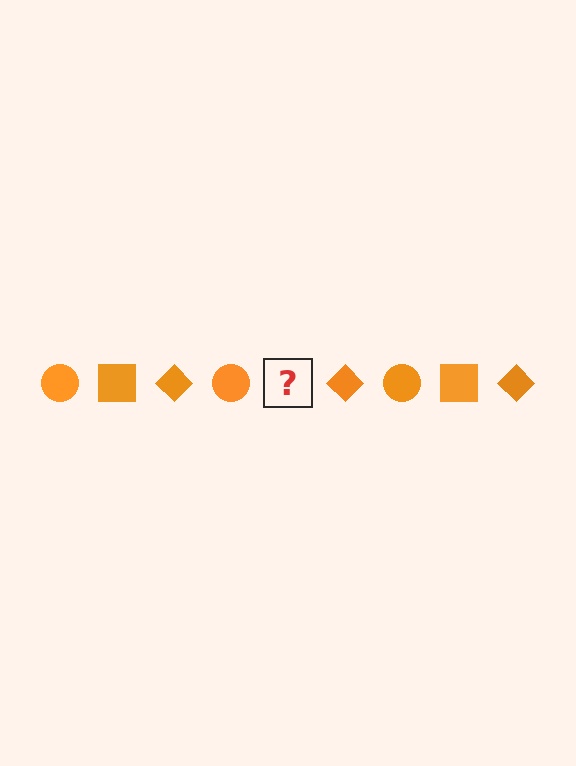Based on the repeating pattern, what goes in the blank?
The blank should be an orange square.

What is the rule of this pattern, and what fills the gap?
The rule is that the pattern cycles through circle, square, diamond shapes in orange. The gap should be filled with an orange square.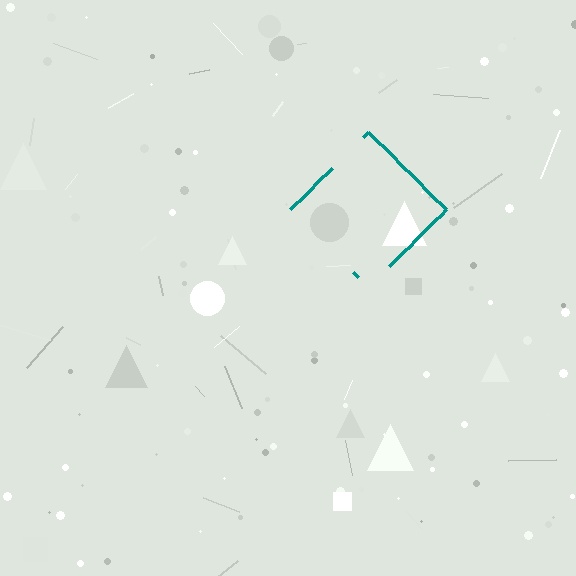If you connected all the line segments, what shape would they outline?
They would outline a diamond.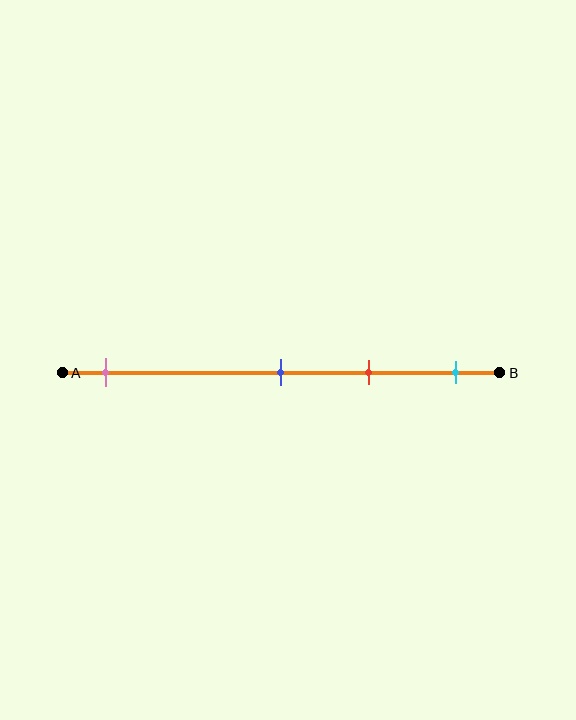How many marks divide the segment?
There are 4 marks dividing the segment.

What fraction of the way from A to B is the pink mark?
The pink mark is approximately 10% (0.1) of the way from A to B.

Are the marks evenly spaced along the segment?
No, the marks are not evenly spaced.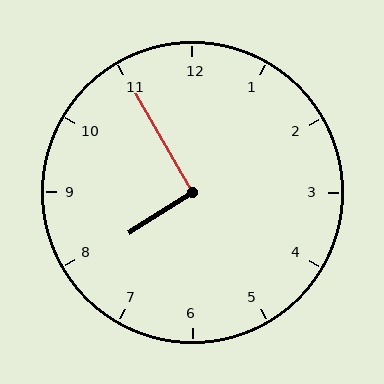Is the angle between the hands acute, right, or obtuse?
It is right.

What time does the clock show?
7:55.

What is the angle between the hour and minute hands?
Approximately 92 degrees.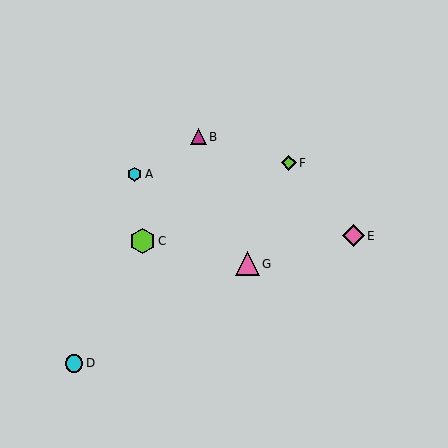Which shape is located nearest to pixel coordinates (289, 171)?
The lime diamond (labeled F) at (289, 163) is nearest to that location.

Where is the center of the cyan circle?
The center of the cyan circle is at (74, 363).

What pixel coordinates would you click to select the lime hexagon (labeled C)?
Click at (142, 241) to select the lime hexagon C.